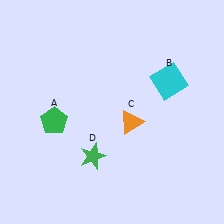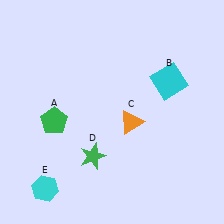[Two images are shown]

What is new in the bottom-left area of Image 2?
A cyan hexagon (E) was added in the bottom-left area of Image 2.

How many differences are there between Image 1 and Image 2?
There is 1 difference between the two images.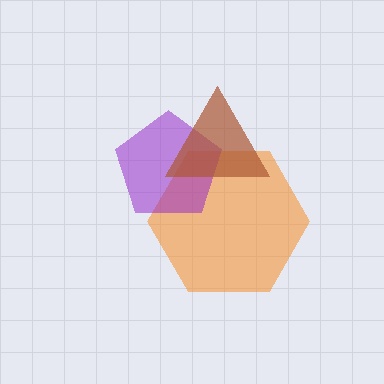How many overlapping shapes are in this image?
There are 3 overlapping shapes in the image.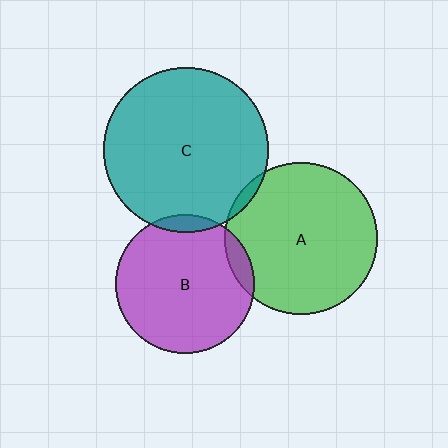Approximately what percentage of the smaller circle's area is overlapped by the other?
Approximately 5%.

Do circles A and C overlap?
Yes.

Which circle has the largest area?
Circle C (teal).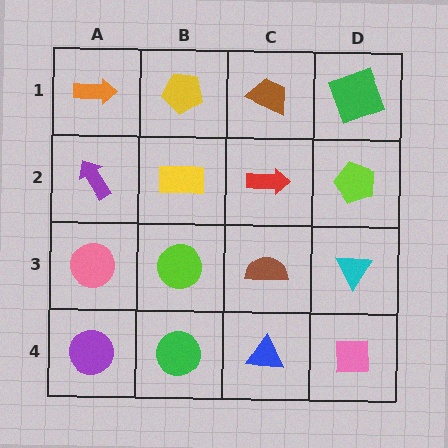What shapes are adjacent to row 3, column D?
A lime pentagon (row 2, column D), a pink square (row 4, column D), a brown semicircle (row 3, column C).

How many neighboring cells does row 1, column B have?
3.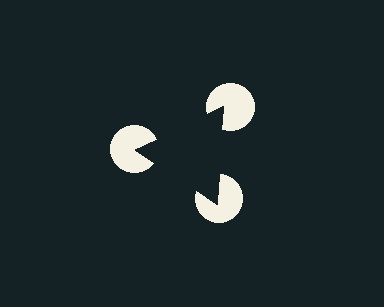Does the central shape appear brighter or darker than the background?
It typically appears slightly darker than the background, even though no actual brightness change is drawn.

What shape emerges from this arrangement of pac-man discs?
An illusory triangle — its edges are inferred from the aligned wedge cuts in the pac-man discs, not physically drawn.